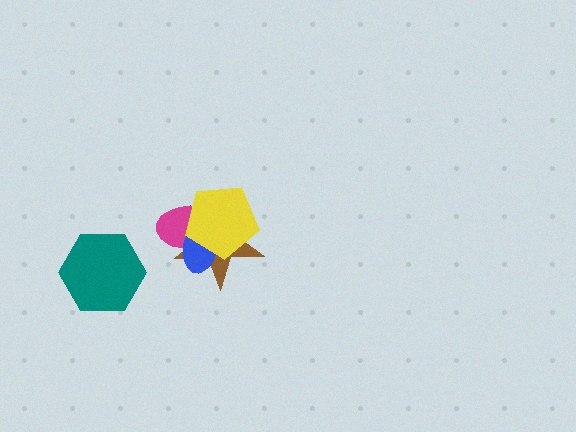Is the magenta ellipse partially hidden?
Yes, it is partially covered by another shape.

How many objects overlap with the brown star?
3 objects overlap with the brown star.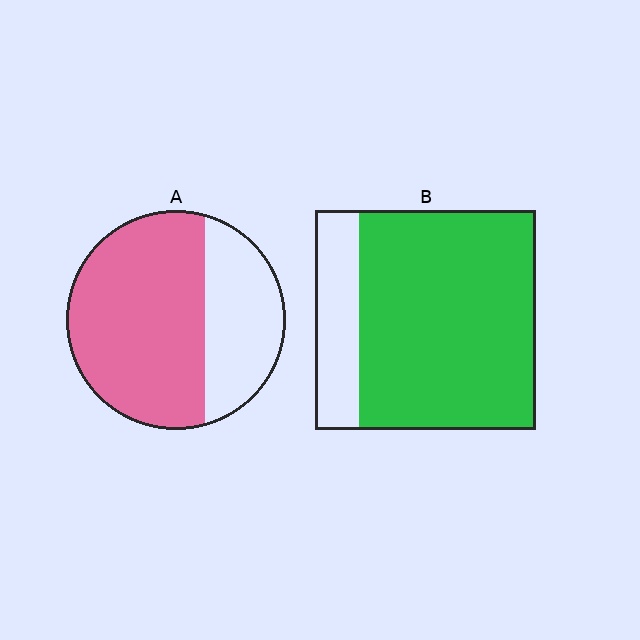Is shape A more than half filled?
Yes.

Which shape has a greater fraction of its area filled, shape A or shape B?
Shape B.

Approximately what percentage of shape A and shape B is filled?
A is approximately 65% and B is approximately 80%.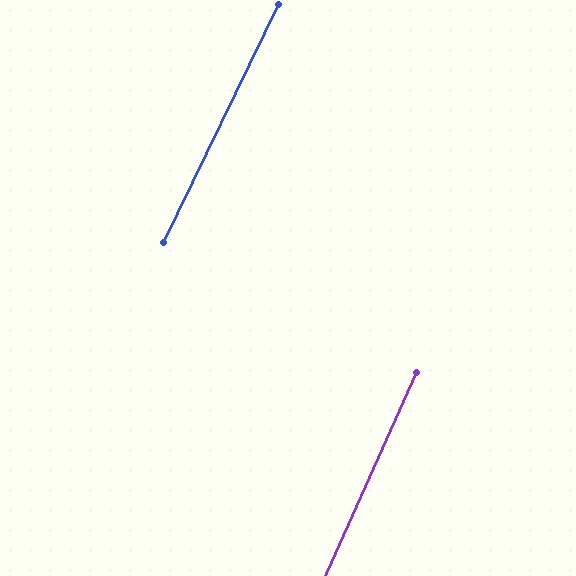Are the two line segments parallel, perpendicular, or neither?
Parallel — their directions differ by only 1.6°.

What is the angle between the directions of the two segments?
Approximately 2 degrees.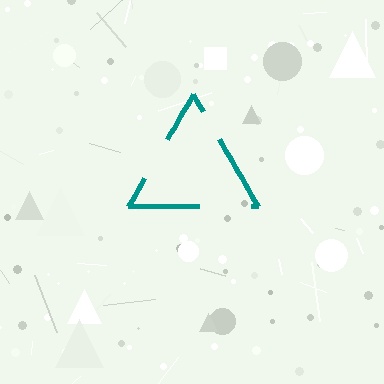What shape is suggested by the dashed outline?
The dashed outline suggests a triangle.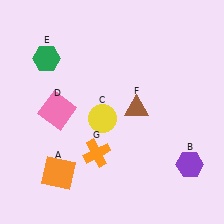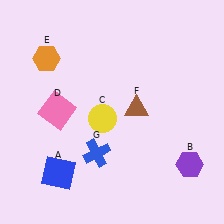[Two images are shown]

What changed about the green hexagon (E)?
In Image 1, E is green. In Image 2, it changed to orange.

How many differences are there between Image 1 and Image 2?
There are 3 differences between the two images.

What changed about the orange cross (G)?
In Image 1, G is orange. In Image 2, it changed to blue.